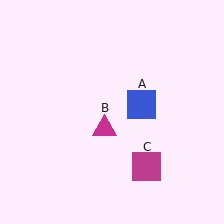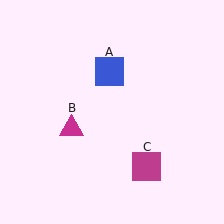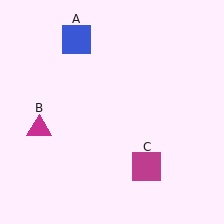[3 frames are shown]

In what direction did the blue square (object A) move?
The blue square (object A) moved up and to the left.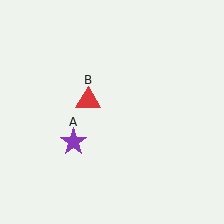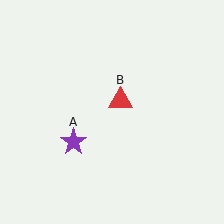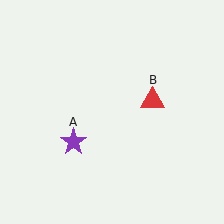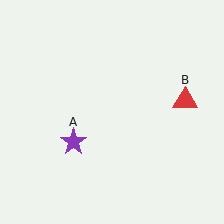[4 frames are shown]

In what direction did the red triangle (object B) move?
The red triangle (object B) moved right.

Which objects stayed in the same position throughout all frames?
Purple star (object A) remained stationary.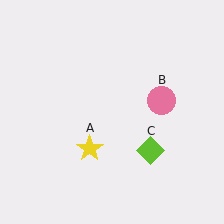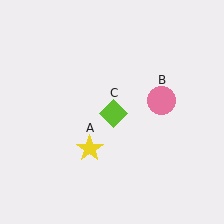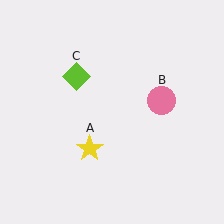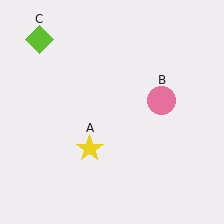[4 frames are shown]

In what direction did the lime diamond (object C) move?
The lime diamond (object C) moved up and to the left.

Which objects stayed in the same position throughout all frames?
Yellow star (object A) and pink circle (object B) remained stationary.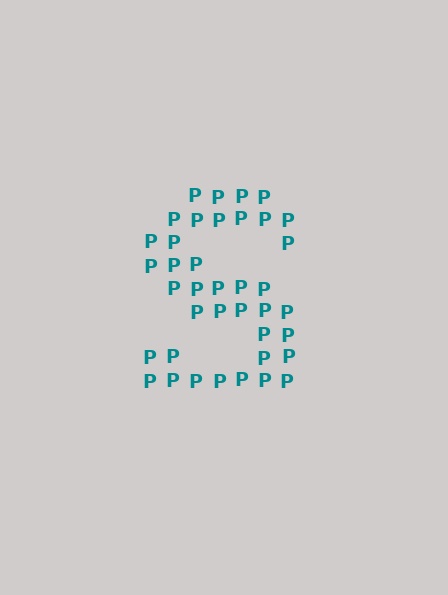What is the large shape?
The large shape is the letter S.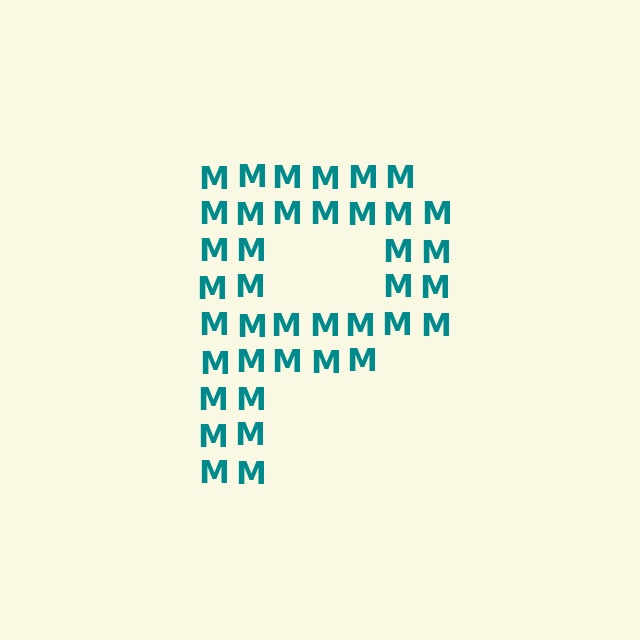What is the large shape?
The large shape is the letter P.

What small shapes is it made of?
It is made of small letter M's.